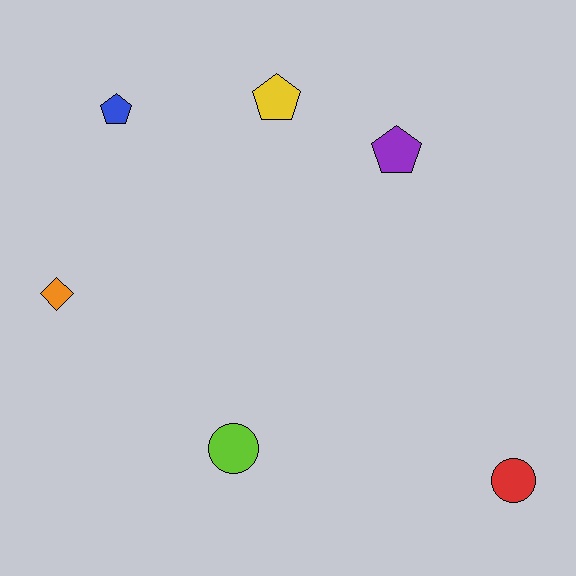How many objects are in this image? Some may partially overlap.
There are 6 objects.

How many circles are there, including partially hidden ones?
There are 2 circles.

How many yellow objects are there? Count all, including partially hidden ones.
There is 1 yellow object.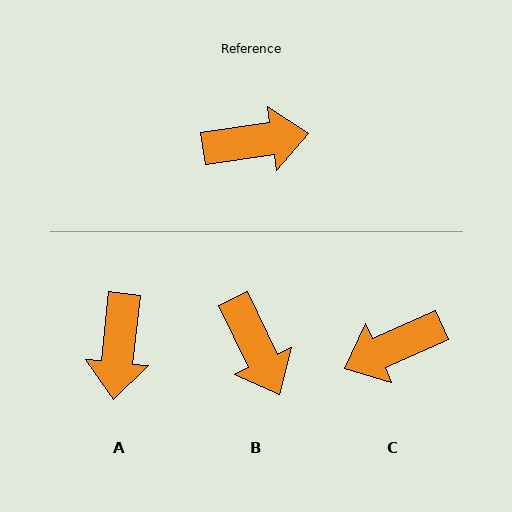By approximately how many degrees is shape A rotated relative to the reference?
Approximately 104 degrees clockwise.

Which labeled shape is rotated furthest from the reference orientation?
C, about 164 degrees away.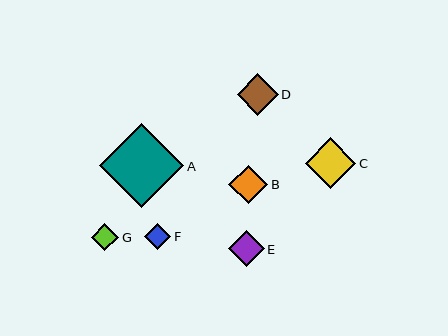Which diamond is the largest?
Diamond A is the largest with a size of approximately 84 pixels.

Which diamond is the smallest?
Diamond F is the smallest with a size of approximately 26 pixels.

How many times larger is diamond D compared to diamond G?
Diamond D is approximately 1.5 times the size of diamond G.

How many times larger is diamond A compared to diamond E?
Diamond A is approximately 2.3 times the size of diamond E.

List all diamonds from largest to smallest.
From largest to smallest: A, C, D, B, E, G, F.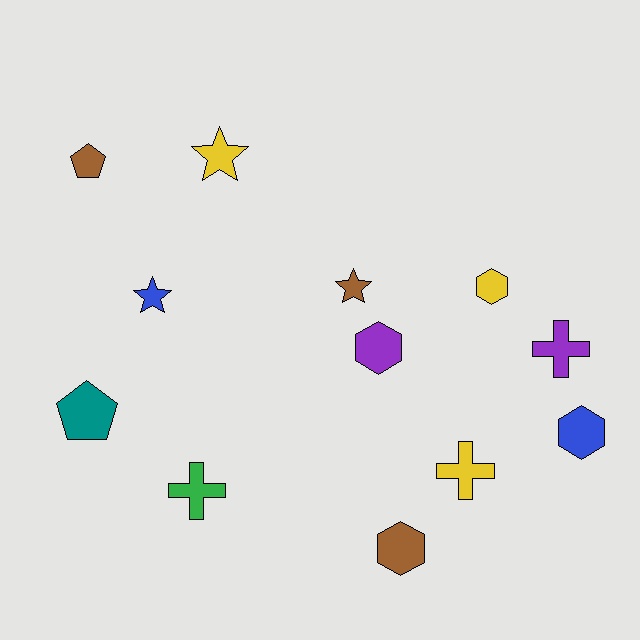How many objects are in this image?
There are 12 objects.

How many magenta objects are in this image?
There are no magenta objects.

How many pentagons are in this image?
There are 2 pentagons.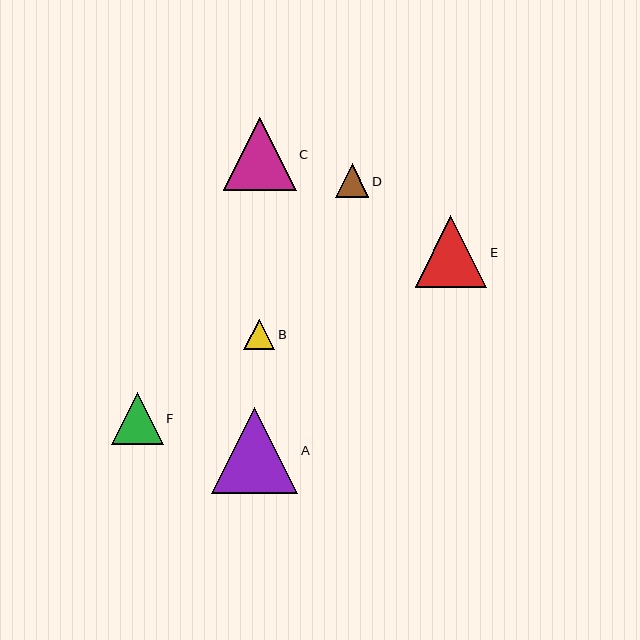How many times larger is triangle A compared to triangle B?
Triangle A is approximately 2.8 times the size of triangle B.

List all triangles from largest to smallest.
From largest to smallest: A, C, E, F, D, B.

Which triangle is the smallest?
Triangle B is the smallest with a size of approximately 31 pixels.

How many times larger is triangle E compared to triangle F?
Triangle E is approximately 1.4 times the size of triangle F.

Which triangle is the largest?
Triangle A is the largest with a size of approximately 86 pixels.